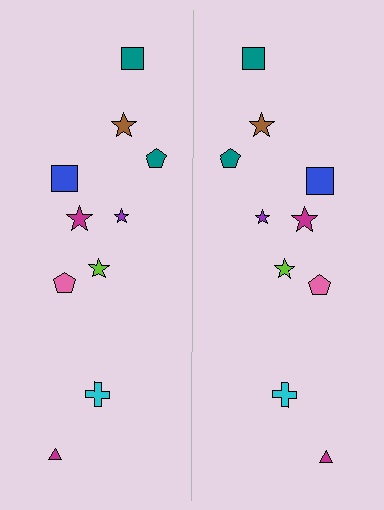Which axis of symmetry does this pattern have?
The pattern has a vertical axis of symmetry running through the center of the image.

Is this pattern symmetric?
Yes, this pattern has bilateral (reflection) symmetry.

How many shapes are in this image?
There are 20 shapes in this image.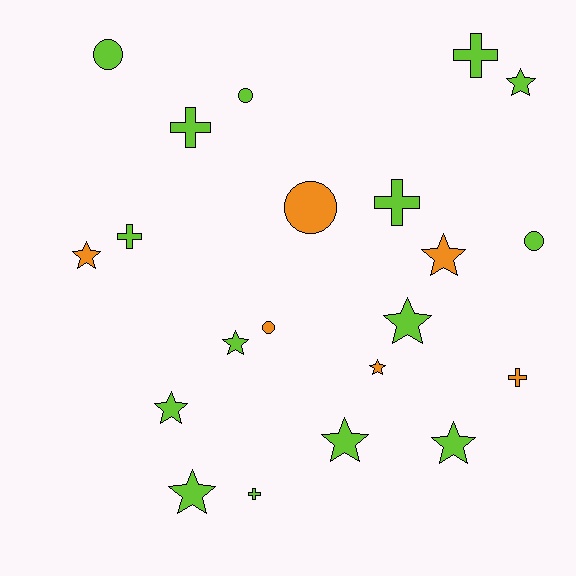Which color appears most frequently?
Lime, with 15 objects.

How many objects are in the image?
There are 21 objects.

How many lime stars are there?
There are 7 lime stars.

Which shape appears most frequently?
Star, with 10 objects.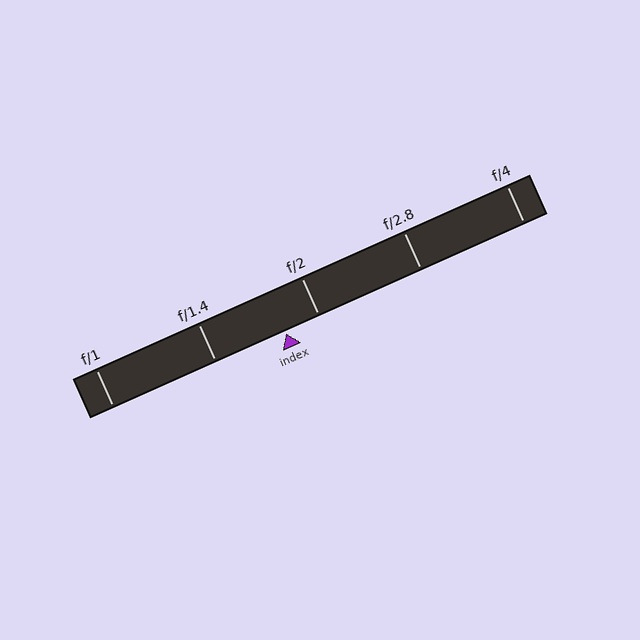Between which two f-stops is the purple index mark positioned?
The index mark is between f/1.4 and f/2.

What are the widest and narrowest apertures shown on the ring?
The widest aperture shown is f/1 and the narrowest is f/4.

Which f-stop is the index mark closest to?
The index mark is closest to f/2.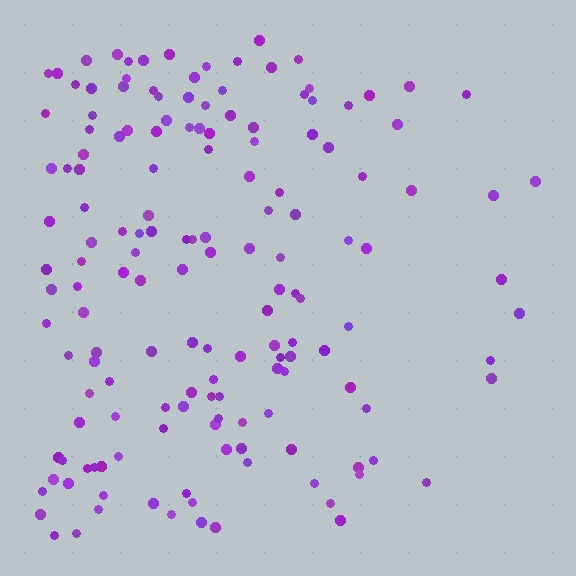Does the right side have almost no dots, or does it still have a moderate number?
Still a moderate number, just noticeably fewer than the left.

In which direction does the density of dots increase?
From right to left, with the left side densest.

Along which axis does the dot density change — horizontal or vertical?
Horizontal.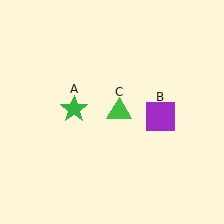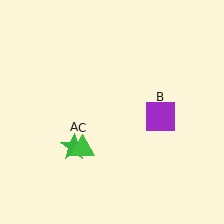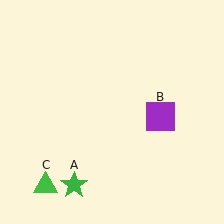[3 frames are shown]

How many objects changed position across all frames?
2 objects changed position: green star (object A), green triangle (object C).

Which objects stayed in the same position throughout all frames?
Purple square (object B) remained stationary.